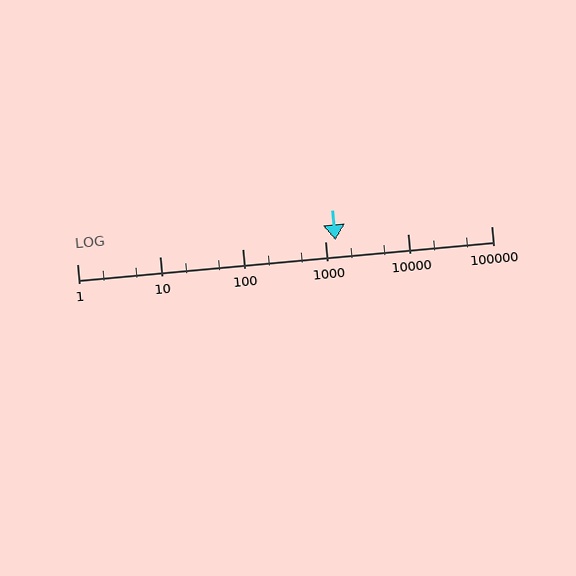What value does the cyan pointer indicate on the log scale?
The pointer indicates approximately 1300.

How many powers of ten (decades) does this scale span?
The scale spans 5 decades, from 1 to 100000.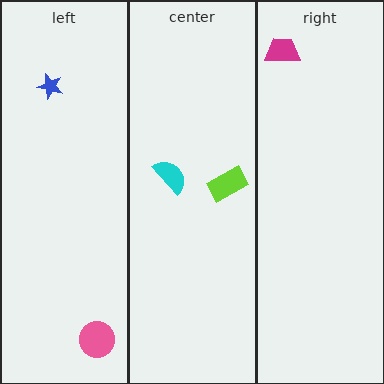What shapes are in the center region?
The lime rectangle, the cyan semicircle.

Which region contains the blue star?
The left region.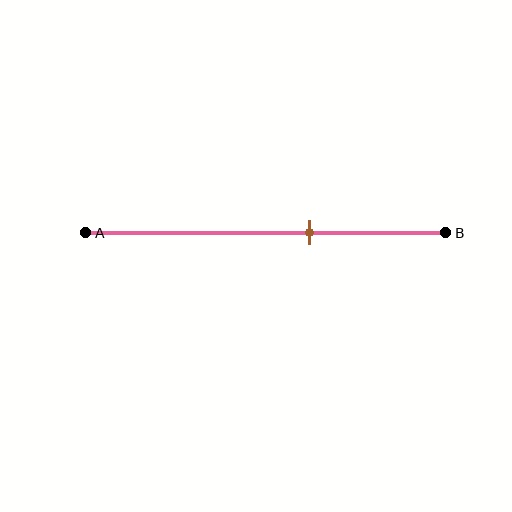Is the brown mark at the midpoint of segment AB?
No, the mark is at about 60% from A, not at the 50% midpoint.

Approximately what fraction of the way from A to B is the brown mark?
The brown mark is approximately 60% of the way from A to B.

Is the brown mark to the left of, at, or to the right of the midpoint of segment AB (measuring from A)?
The brown mark is to the right of the midpoint of segment AB.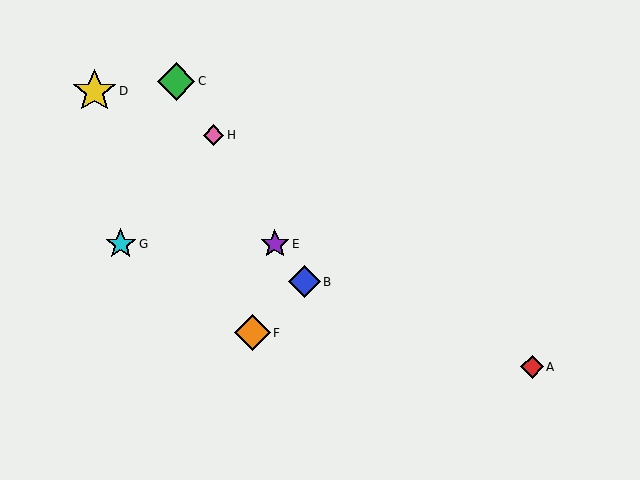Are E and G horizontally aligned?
Yes, both are at y≈244.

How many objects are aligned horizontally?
2 objects (E, G) are aligned horizontally.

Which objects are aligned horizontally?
Objects E, G are aligned horizontally.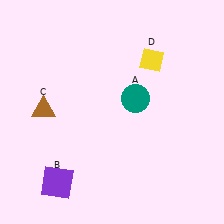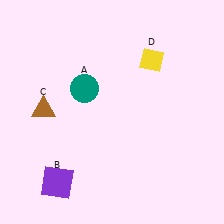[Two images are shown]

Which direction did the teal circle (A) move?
The teal circle (A) moved left.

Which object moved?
The teal circle (A) moved left.